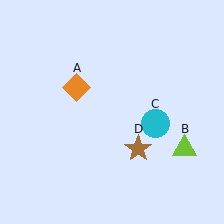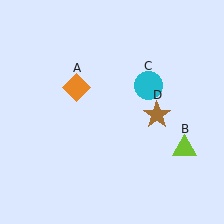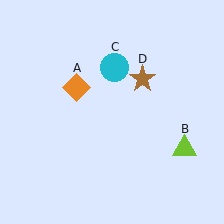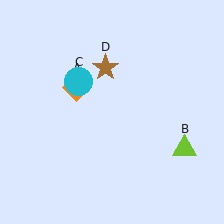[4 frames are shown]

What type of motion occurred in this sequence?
The cyan circle (object C), brown star (object D) rotated counterclockwise around the center of the scene.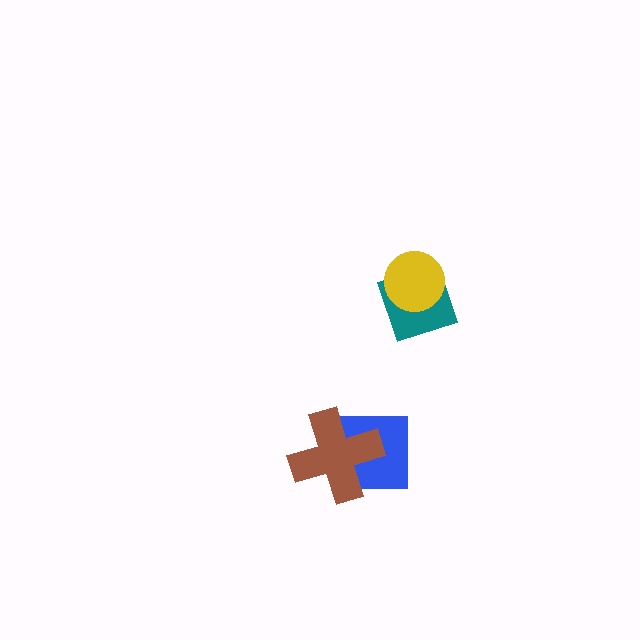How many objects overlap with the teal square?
1 object overlaps with the teal square.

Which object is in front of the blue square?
The brown cross is in front of the blue square.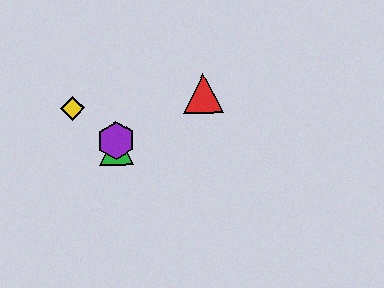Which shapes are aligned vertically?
The blue hexagon, the green triangle, the purple hexagon are aligned vertically.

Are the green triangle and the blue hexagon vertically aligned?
Yes, both are at x≈116.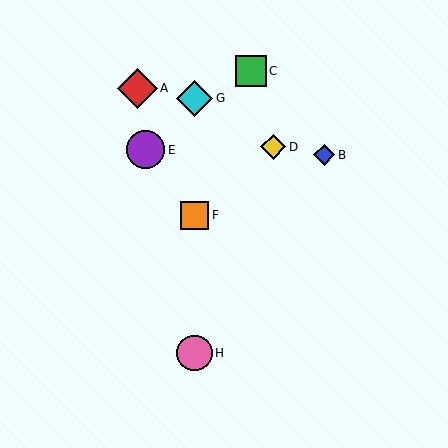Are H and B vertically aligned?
No, H is at x≈194 and B is at x≈324.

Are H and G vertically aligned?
Yes, both are at x≈194.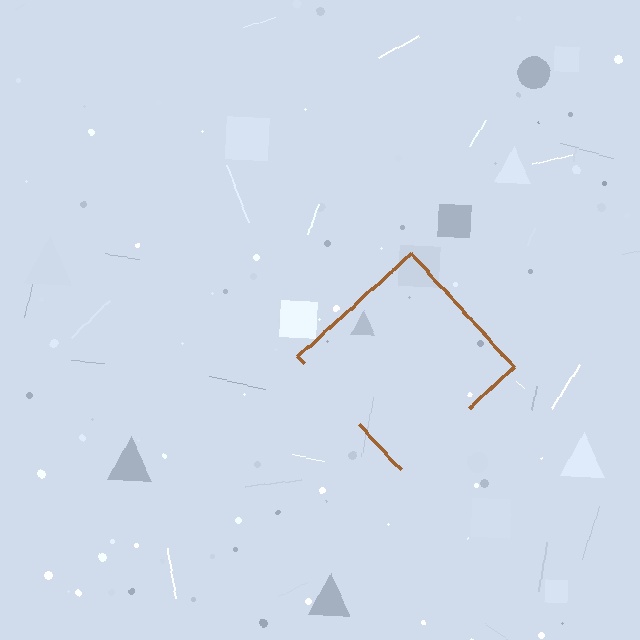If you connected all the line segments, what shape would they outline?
They would outline a diamond.